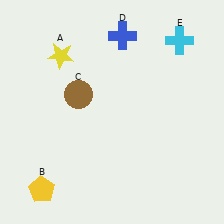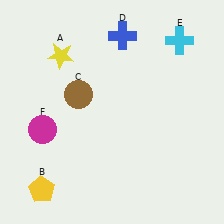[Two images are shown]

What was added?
A magenta circle (F) was added in Image 2.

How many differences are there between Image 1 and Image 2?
There is 1 difference between the two images.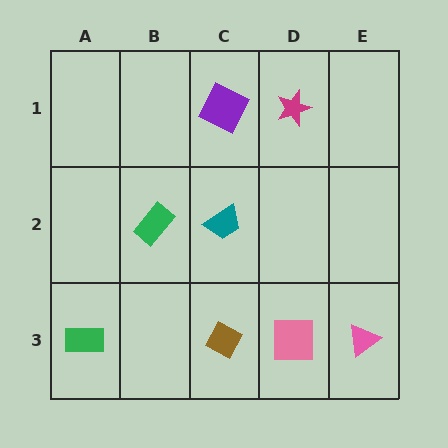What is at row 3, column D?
A pink square.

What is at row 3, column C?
A brown diamond.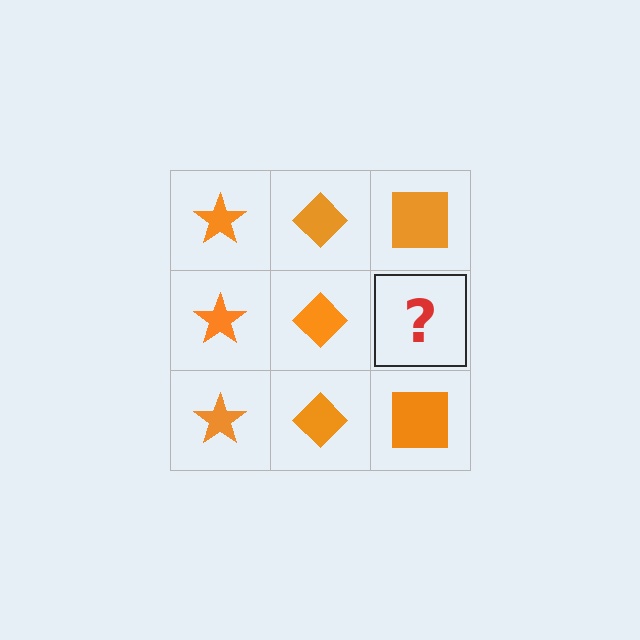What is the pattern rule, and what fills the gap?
The rule is that each column has a consistent shape. The gap should be filled with an orange square.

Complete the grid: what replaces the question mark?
The question mark should be replaced with an orange square.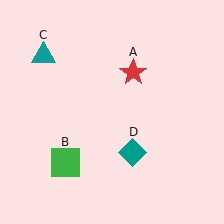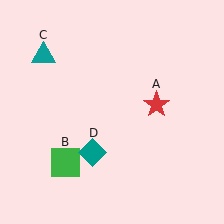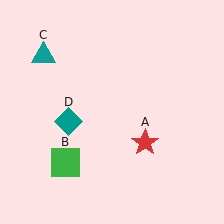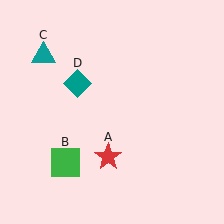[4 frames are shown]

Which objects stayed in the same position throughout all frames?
Green square (object B) and teal triangle (object C) remained stationary.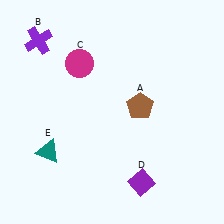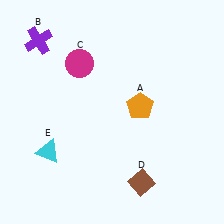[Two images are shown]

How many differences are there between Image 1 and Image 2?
There are 3 differences between the two images.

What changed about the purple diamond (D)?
In Image 1, D is purple. In Image 2, it changed to brown.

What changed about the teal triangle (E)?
In Image 1, E is teal. In Image 2, it changed to cyan.